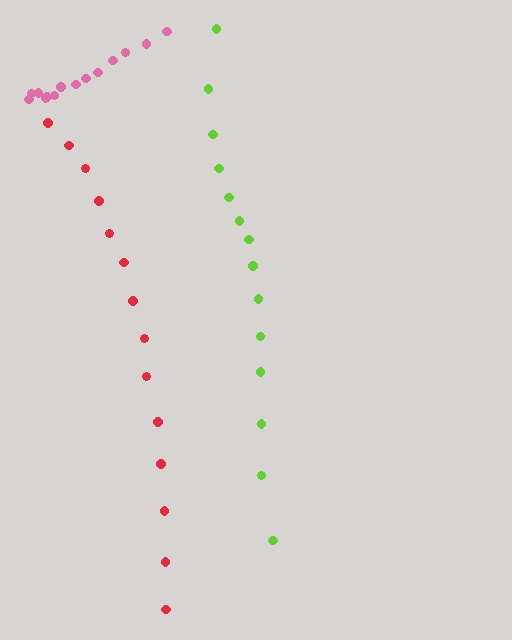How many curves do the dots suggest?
There are 3 distinct paths.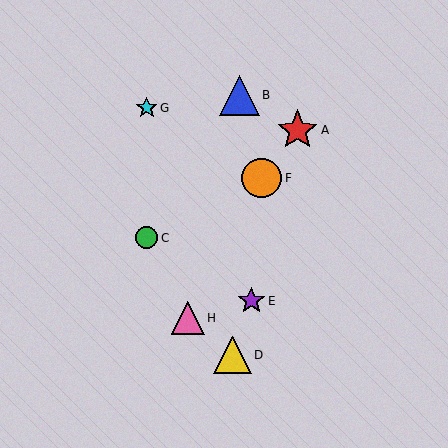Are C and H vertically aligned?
No, C is at x≈147 and H is at x≈188.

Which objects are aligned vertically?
Objects C, G are aligned vertically.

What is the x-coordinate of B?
Object B is at x≈239.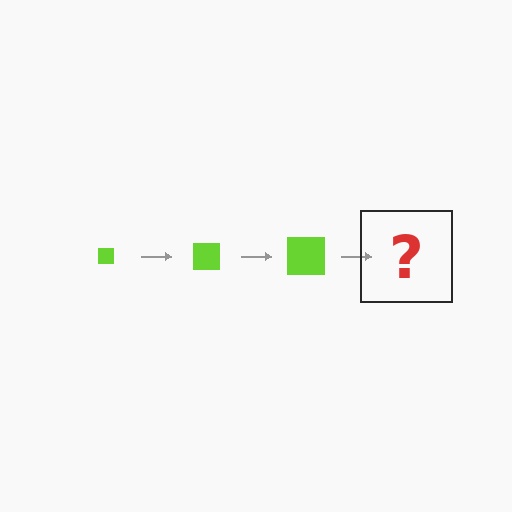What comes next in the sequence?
The next element should be a lime square, larger than the previous one.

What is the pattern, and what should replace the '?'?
The pattern is that the square gets progressively larger each step. The '?' should be a lime square, larger than the previous one.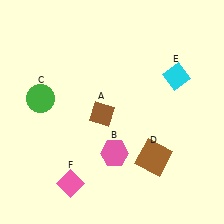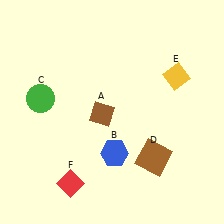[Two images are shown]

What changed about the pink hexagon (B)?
In Image 1, B is pink. In Image 2, it changed to blue.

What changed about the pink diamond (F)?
In Image 1, F is pink. In Image 2, it changed to red.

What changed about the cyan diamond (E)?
In Image 1, E is cyan. In Image 2, it changed to yellow.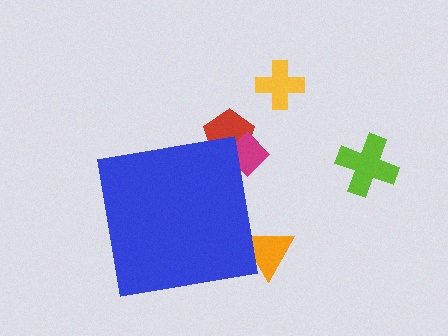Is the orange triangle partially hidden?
Yes, the orange triangle is partially hidden behind the blue square.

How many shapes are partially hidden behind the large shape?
3 shapes are partially hidden.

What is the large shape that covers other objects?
A blue square.